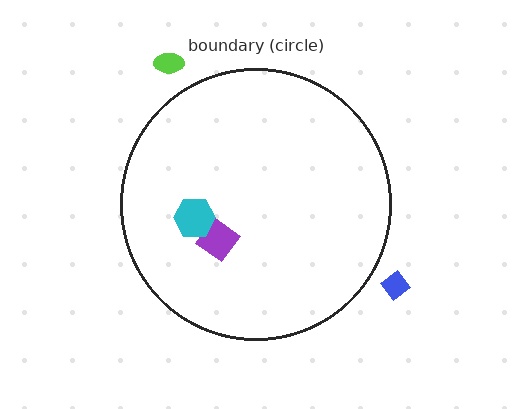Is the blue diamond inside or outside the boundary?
Outside.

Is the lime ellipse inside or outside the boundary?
Outside.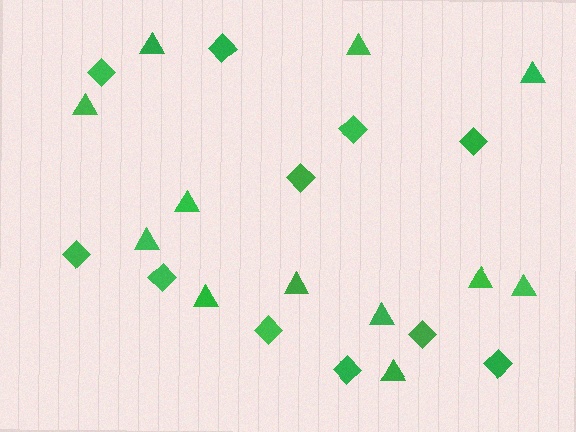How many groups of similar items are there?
There are 2 groups: one group of diamonds (11) and one group of triangles (12).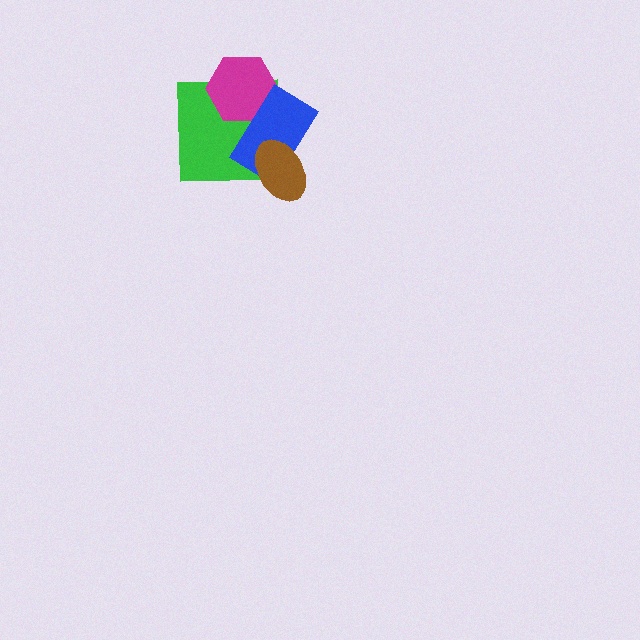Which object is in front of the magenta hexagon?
The blue rectangle is in front of the magenta hexagon.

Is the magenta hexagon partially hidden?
Yes, it is partially covered by another shape.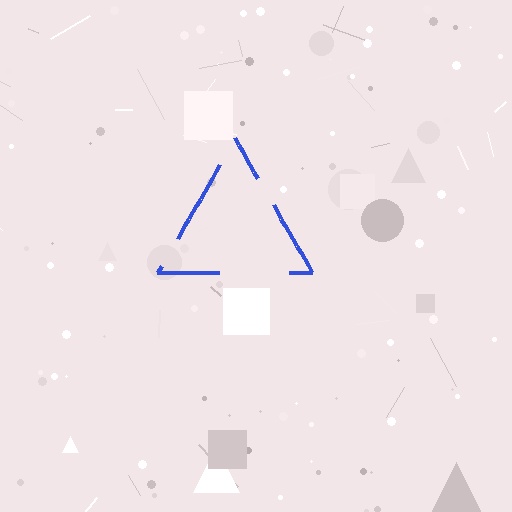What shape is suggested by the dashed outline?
The dashed outline suggests a triangle.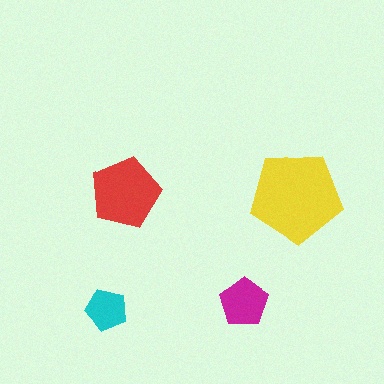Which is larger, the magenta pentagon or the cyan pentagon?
The magenta one.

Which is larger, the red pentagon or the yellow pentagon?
The yellow one.